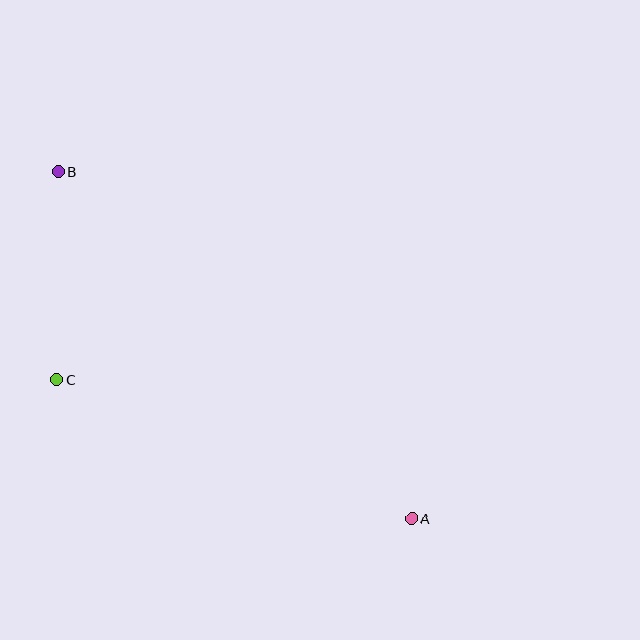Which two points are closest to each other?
Points B and C are closest to each other.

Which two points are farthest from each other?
Points A and B are farthest from each other.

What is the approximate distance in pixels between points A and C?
The distance between A and C is approximately 382 pixels.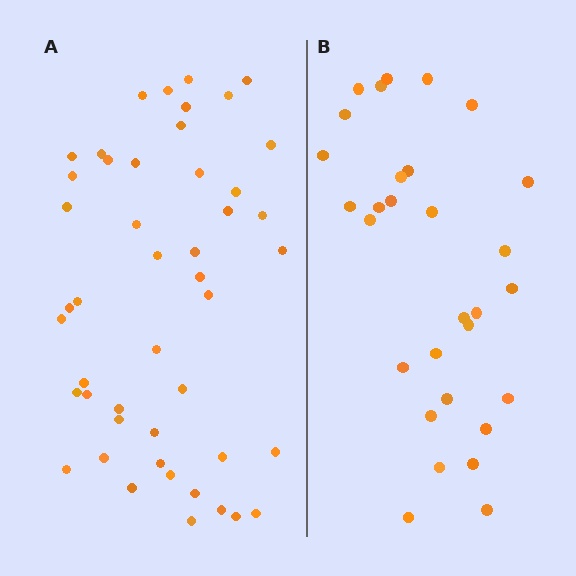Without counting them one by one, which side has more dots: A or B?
Region A (the left region) has more dots.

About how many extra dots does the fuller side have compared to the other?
Region A has approximately 15 more dots than region B.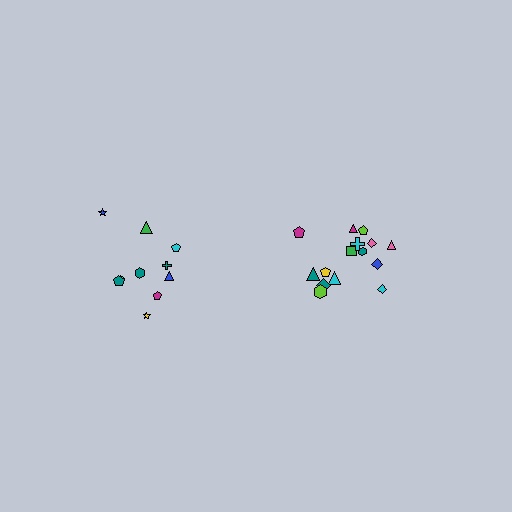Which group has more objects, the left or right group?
The right group.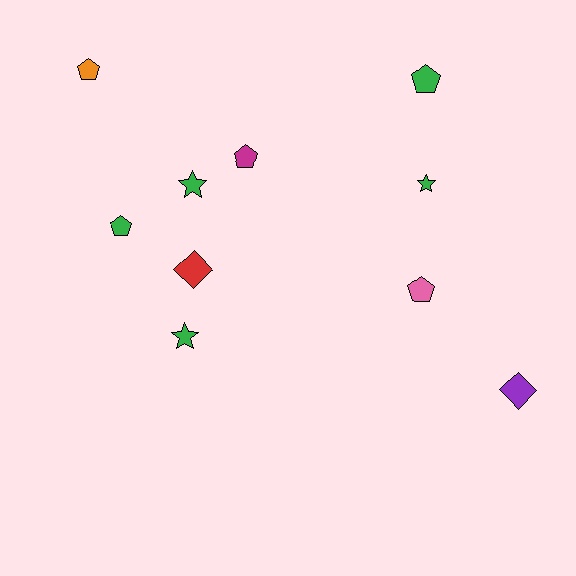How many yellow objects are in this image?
There are no yellow objects.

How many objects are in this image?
There are 10 objects.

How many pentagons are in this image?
There are 5 pentagons.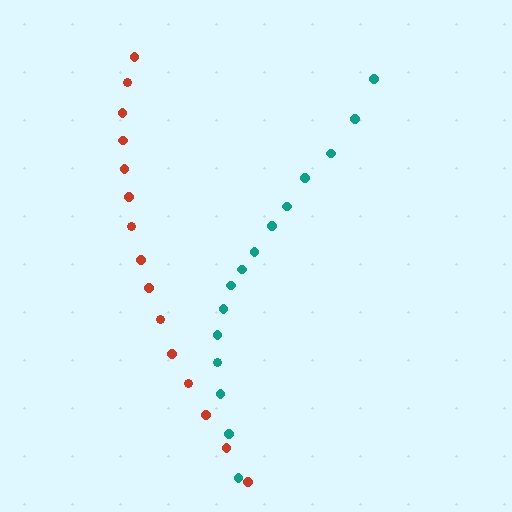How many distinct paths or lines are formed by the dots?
There are 2 distinct paths.